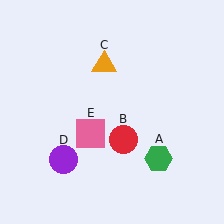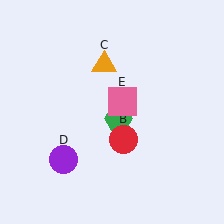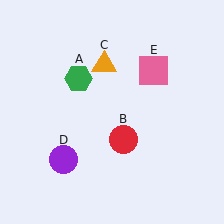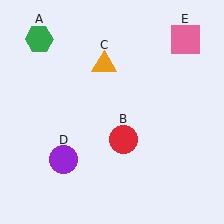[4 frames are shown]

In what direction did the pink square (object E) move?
The pink square (object E) moved up and to the right.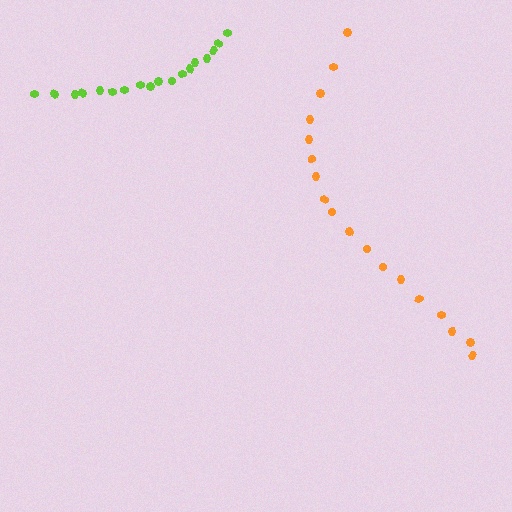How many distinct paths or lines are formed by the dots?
There are 2 distinct paths.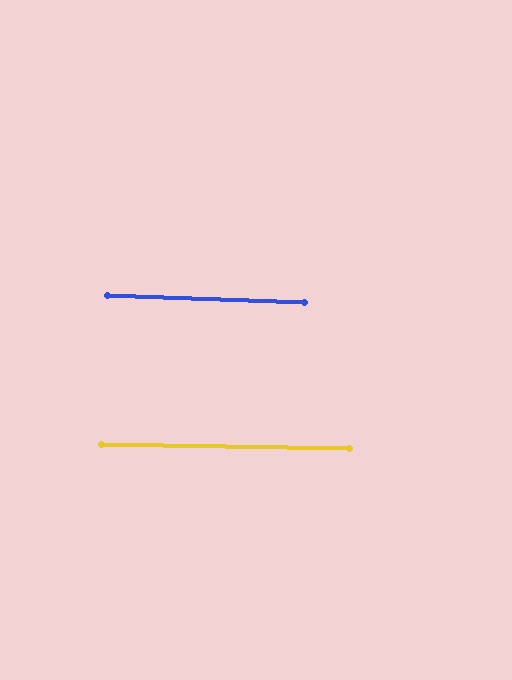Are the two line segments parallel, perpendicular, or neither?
Parallel — their directions differ by only 1.0°.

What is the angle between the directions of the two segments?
Approximately 1 degree.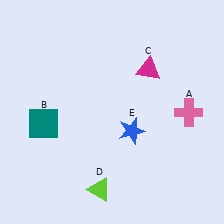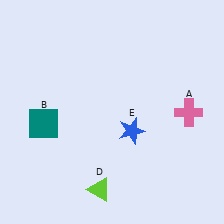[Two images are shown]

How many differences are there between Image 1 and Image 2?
There is 1 difference between the two images.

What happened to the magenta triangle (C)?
The magenta triangle (C) was removed in Image 2. It was in the top-right area of Image 1.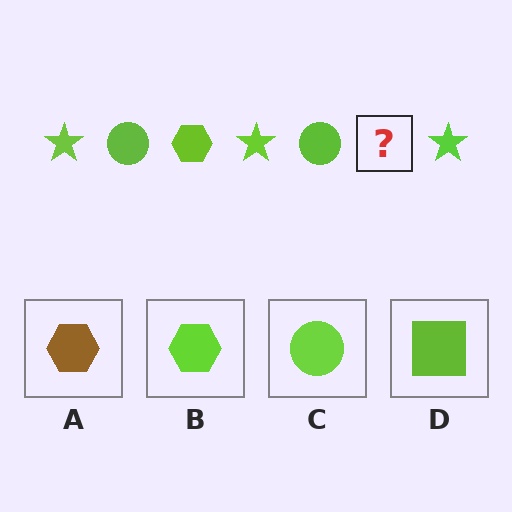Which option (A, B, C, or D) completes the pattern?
B.